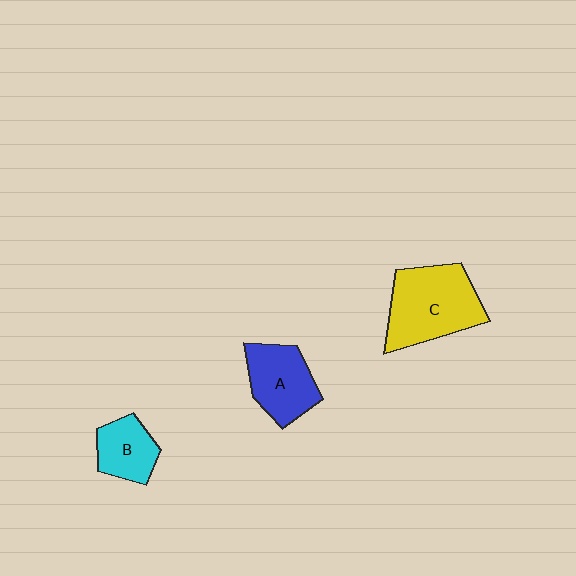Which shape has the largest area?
Shape C (yellow).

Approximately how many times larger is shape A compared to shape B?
Approximately 1.4 times.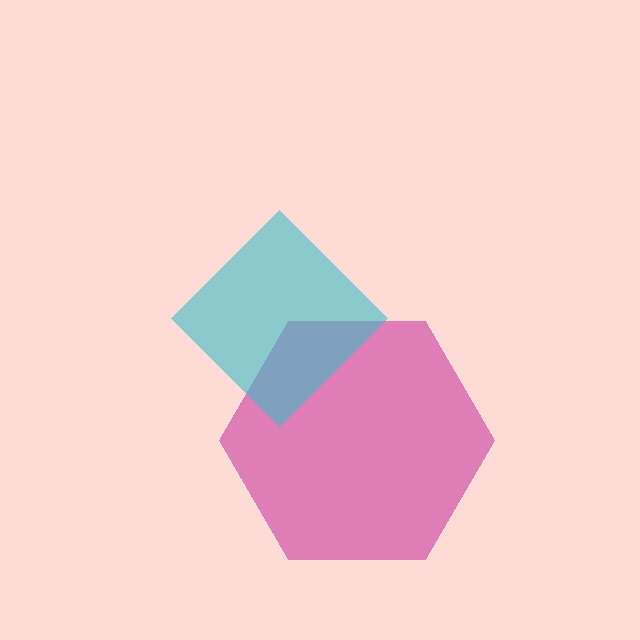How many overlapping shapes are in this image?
There are 2 overlapping shapes in the image.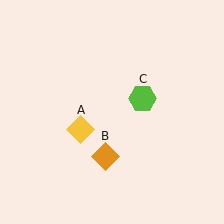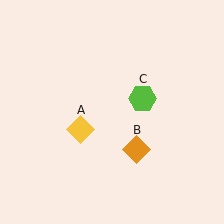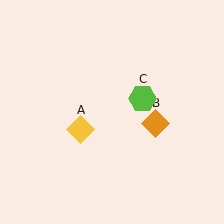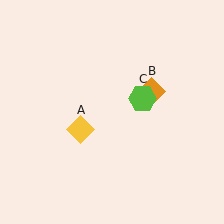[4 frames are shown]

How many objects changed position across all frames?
1 object changed position: orange diamond (object B).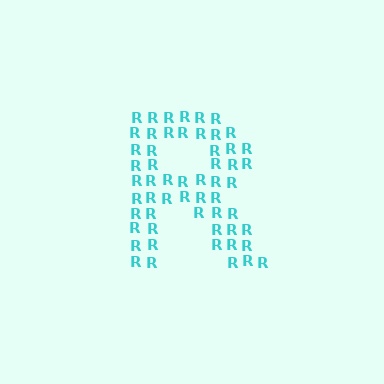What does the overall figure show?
The overall figure shows the letter R.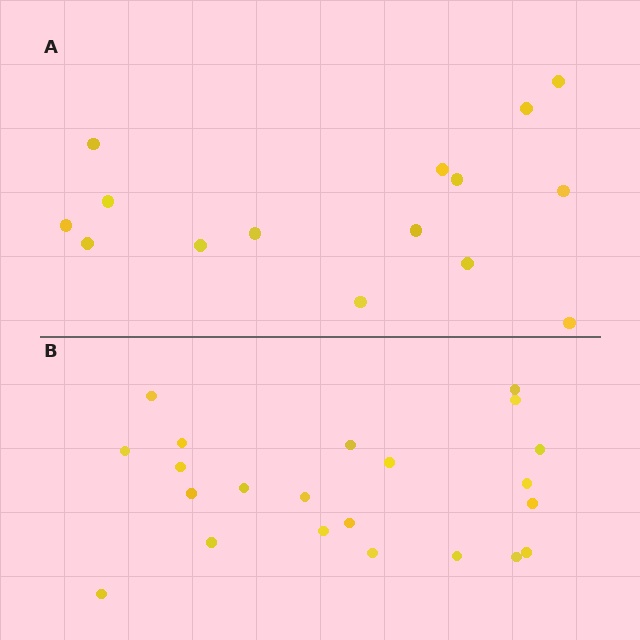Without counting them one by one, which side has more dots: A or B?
Region B (the bottom region) has more dots.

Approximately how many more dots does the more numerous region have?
Region B has roughly 8 or so more dots than region A.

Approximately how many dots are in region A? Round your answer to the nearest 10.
About 20 dots. (The exact count is 15, which rounds to 20.)